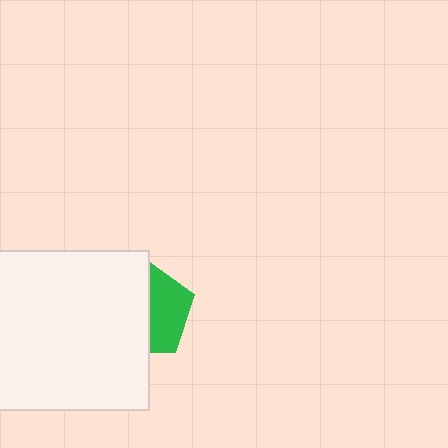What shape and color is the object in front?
The object in front is a white square.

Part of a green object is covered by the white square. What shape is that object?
It is a pentagon.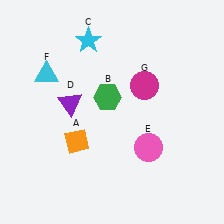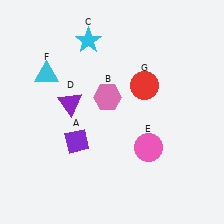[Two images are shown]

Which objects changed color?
A changed from orange to purple. B changed from green to pink. G changed from magenta to red.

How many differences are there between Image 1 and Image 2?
There are 3 differences between the two images.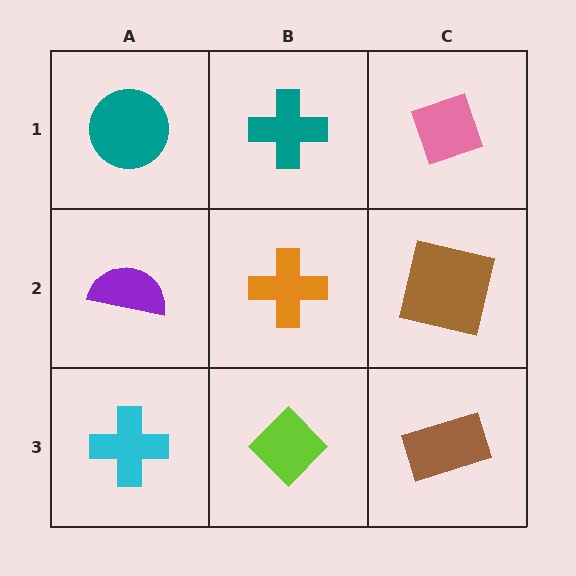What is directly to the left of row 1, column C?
A teal cross.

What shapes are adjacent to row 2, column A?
A teal circle (row 1, column A), a cyan cross (row 3, column A), an orange cross (row 2, column B).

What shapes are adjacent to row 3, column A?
A purple semicircle (row 2, column A), a lime diamond (row 3, column B).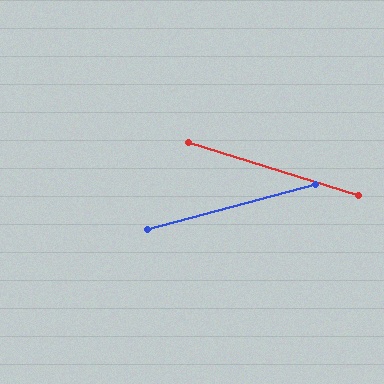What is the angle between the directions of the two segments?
Approximately 32 degrees.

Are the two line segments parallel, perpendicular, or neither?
Neither parallel nor perpendicular — they differ by about 32°.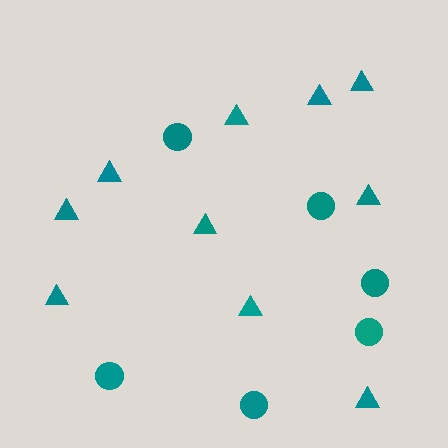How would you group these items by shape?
There are 2 groups: one group of triangles (10) and one group of circles (6).